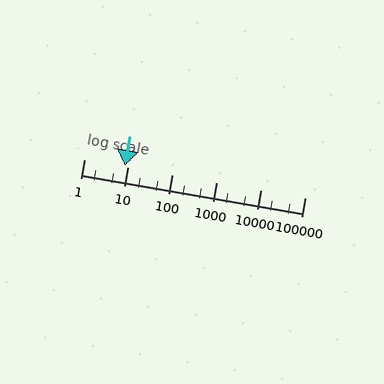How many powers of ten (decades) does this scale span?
The scale spans 5 decades, from 1 to 100000.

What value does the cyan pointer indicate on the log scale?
The pointer indicates approximately 8.3.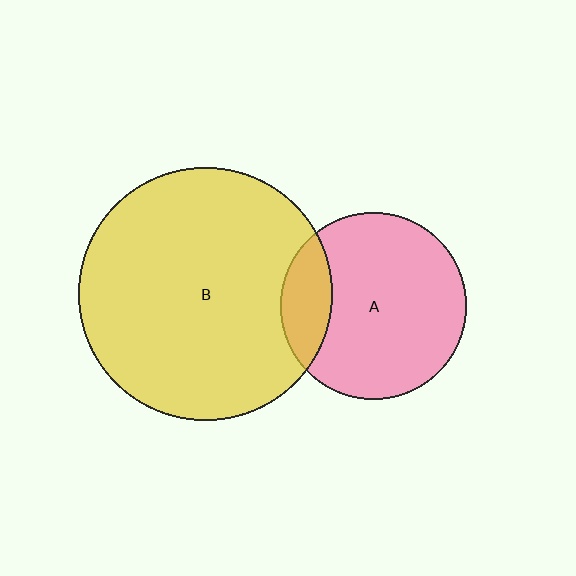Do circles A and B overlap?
Yes.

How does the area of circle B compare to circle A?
Approximately 1.8 times.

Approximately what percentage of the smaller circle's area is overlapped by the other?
Approximately 20%.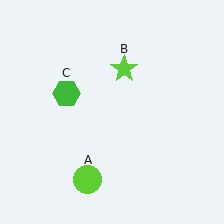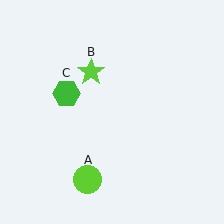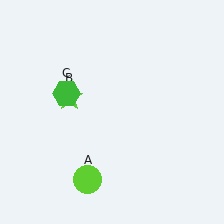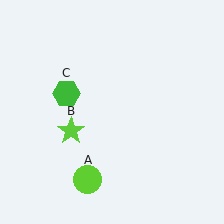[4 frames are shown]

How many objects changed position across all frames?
1 object changed position: lime star (object B).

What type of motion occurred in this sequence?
The lime star (object B) rotated counterclockwise around the center of the scene.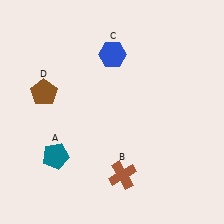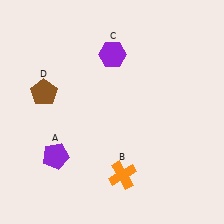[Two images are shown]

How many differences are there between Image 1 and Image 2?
There are 3 differences between the two images.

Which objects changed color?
A changed from teal to purple. B changed from brown to orange. C changed from blue to purple.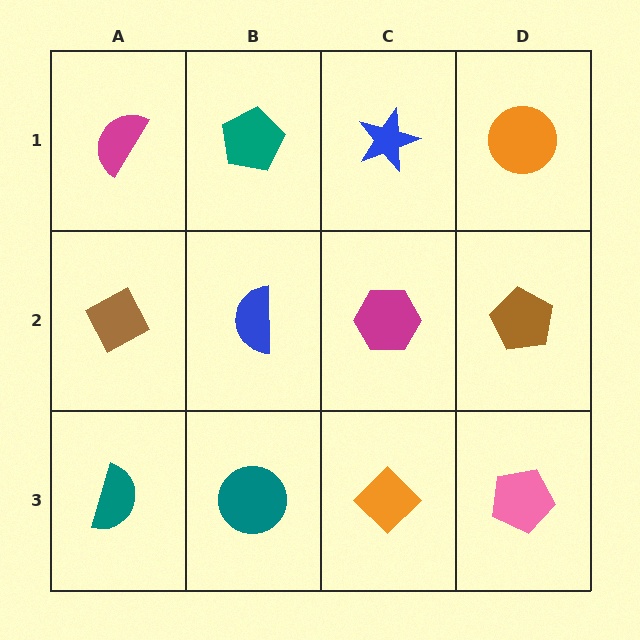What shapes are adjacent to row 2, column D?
An orange circle (row 1, column D), a pink pentagon (row 3, column D), a magenta hexagon (row 2, column C).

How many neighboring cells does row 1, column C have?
3.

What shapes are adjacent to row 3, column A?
A brown diamond (row 2, column A), a teal circle (row 3, column B).